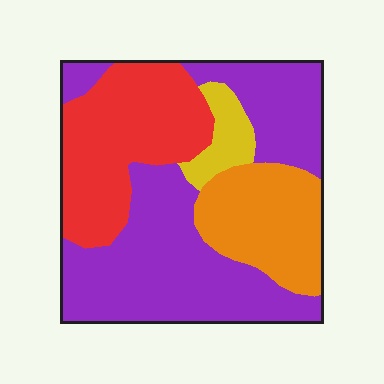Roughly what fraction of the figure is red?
Red covers 27% of the figure.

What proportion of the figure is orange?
Orange takes up between a sixth and a third of the figure.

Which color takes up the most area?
Purple, at roughly 50%.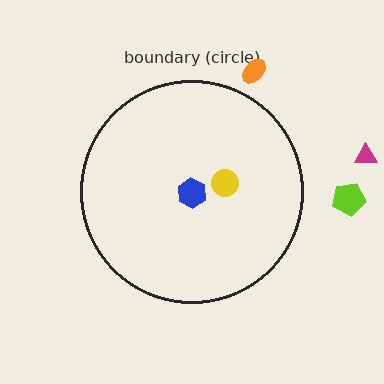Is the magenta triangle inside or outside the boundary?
Outside.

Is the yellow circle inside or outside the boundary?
Inside.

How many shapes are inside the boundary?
2 inside, 3 outside.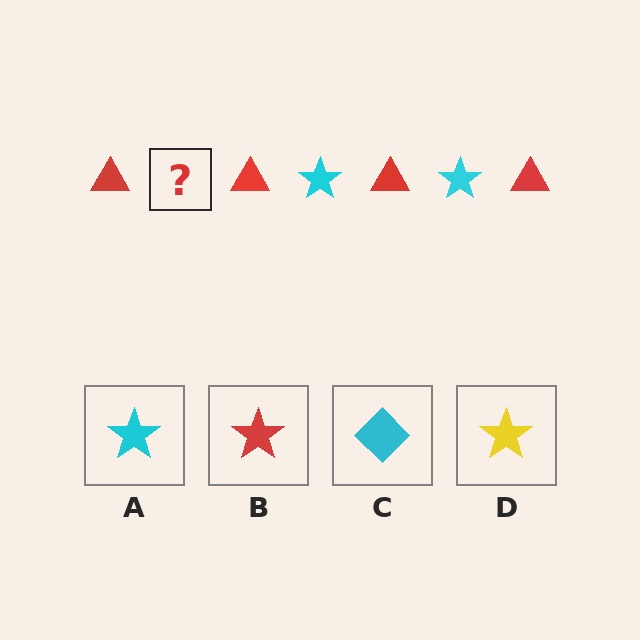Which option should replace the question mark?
Option A.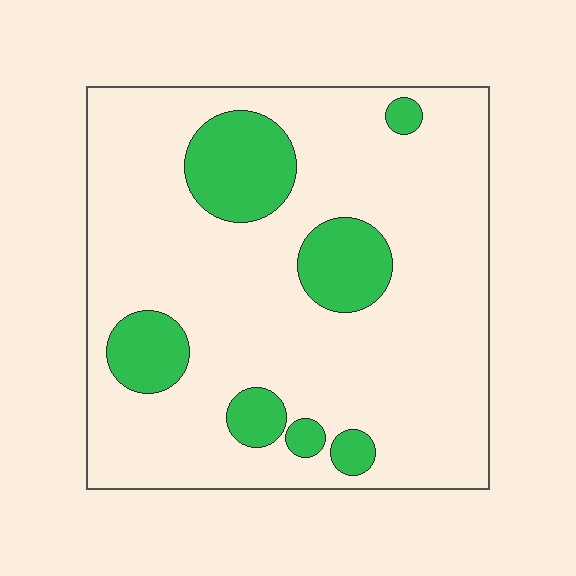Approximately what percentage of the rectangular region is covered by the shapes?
Approximately 20%.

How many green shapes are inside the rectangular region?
7.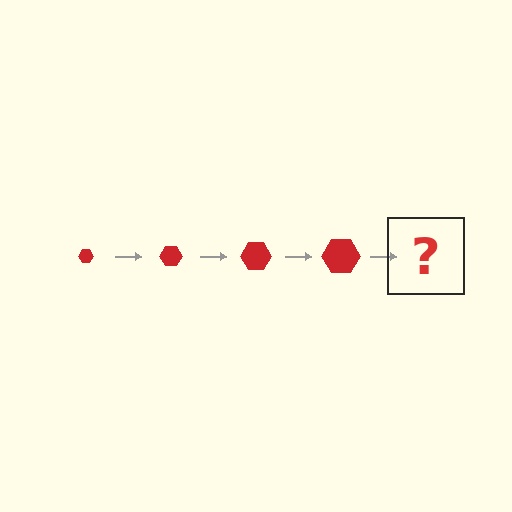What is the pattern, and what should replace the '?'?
The pattern is that the hexagon gets progressively larger each step. The '?' should be a red hexagon, larger than the previous one.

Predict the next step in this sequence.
The next step is a red hexagon, larger than the previous one.